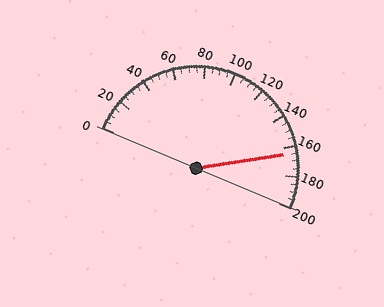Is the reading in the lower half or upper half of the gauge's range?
The reading is in the upper half of the range (0 to 200).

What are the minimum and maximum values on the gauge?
The gauge ranges from 0 to 200.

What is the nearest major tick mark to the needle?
The nearest major tick mark is 160.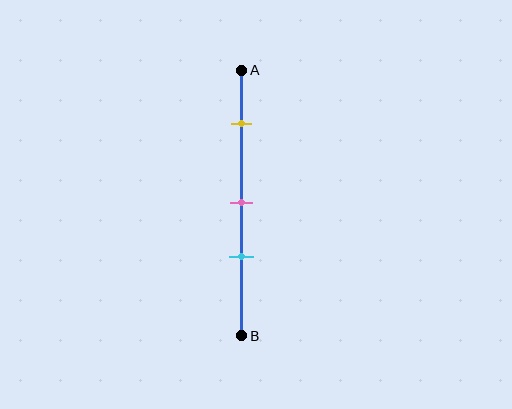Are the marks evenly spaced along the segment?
No, the marks are not evenly spaced.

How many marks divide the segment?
There are 3 marks dividing the segment.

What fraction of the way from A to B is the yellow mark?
The yellow mark is approximately 20% (0.2) of the way from A to B.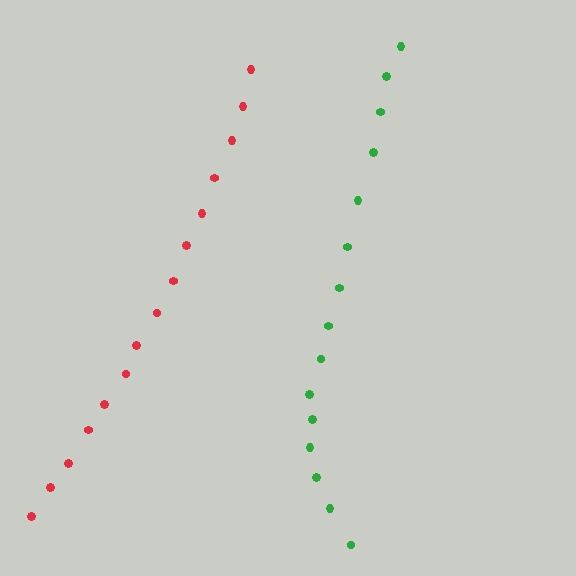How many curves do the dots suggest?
There are 2 distinct paths.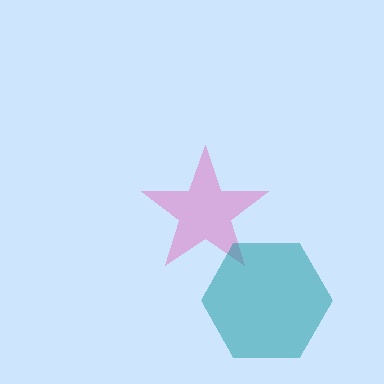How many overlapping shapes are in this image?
There are 2 overlapping shapes in the image.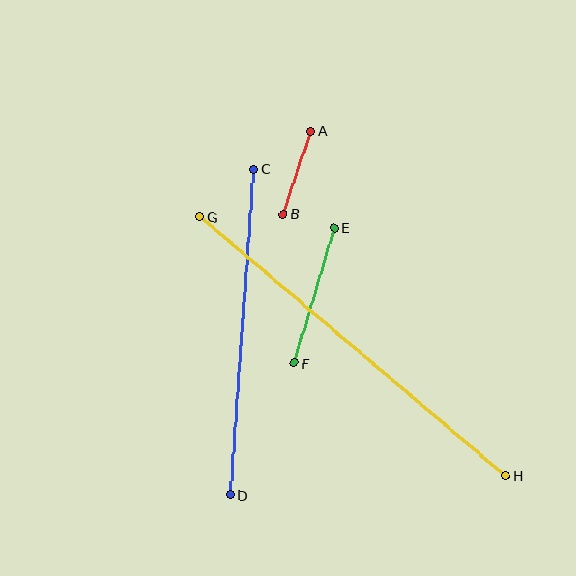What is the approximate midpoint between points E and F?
The midpoint is at approximately (314, 295) pixels.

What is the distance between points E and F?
The distance is approximately 141 pixels.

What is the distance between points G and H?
The distance is approximately 400 pixels.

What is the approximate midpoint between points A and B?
The midpoint is at approximately (297, 173) pixels.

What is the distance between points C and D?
The distance is approximately 327 pixels.